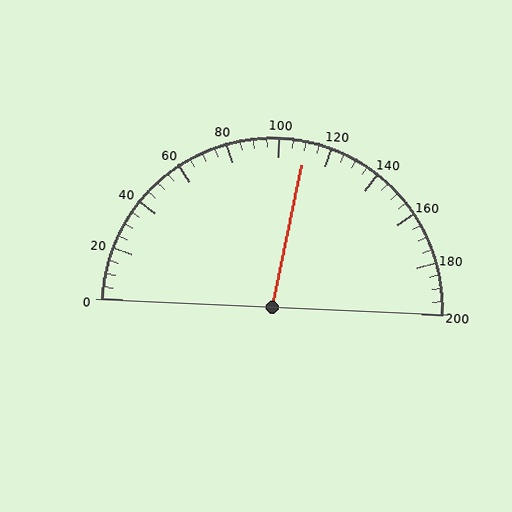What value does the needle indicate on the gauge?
The needle indicates approximately 110.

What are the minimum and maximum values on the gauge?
The gauge ranges from 0 to 200.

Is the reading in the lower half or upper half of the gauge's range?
The reading is in the upper half of the range (0 to 200).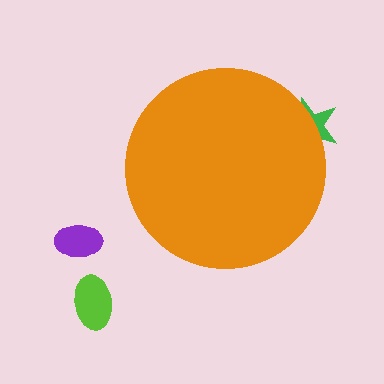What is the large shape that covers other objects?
An orange circle.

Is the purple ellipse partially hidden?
No, the purple ellipse is fully visible.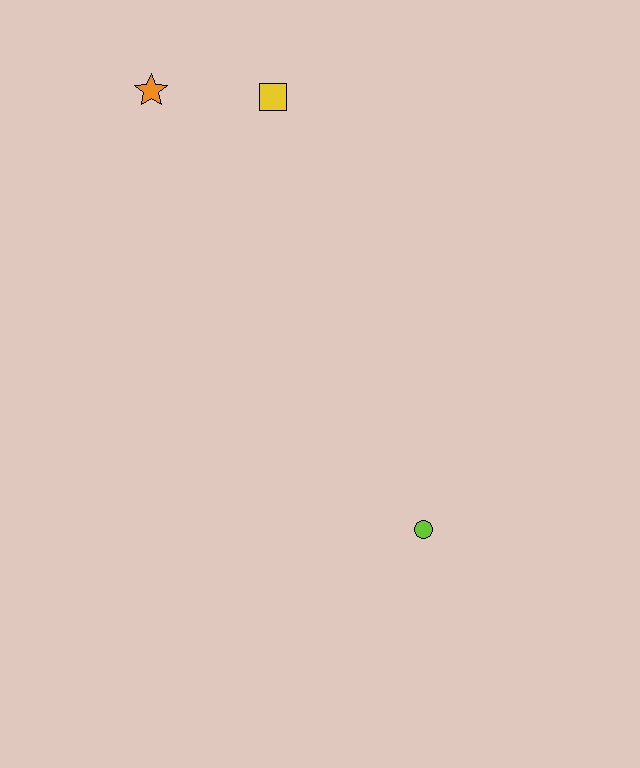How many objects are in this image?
There are 3 objects.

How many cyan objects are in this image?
There are no cyan objects.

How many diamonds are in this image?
There are no diamonds.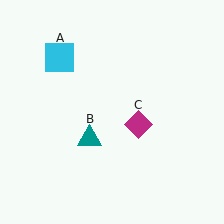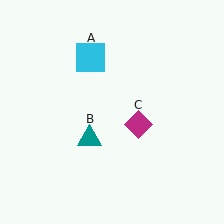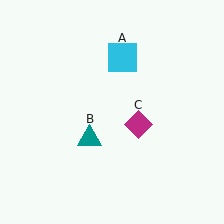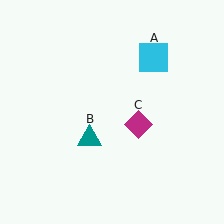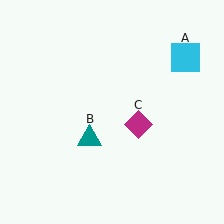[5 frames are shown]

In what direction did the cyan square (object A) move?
The cyan square (object A) moved right.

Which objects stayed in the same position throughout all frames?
Teal triangle (object B) and magenta diamond (object C) remained stationary.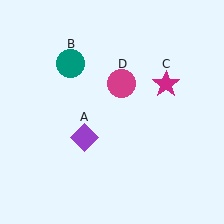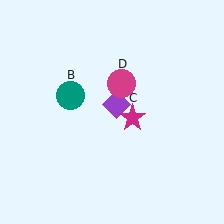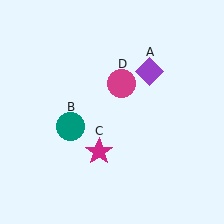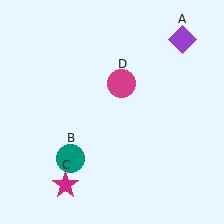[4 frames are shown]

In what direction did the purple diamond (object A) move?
The purple diamond (object A) moved up and to the right.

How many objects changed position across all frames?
3 objects changed position: purple diamond (object A), teal circle (object B), magenta star (object C).